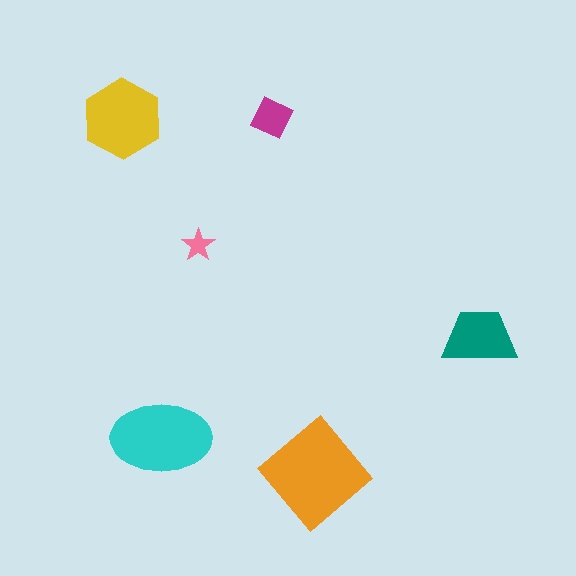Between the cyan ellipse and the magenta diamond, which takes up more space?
The cyan ellipse.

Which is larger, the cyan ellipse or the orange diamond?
The orange diamond.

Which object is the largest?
The orange diamond.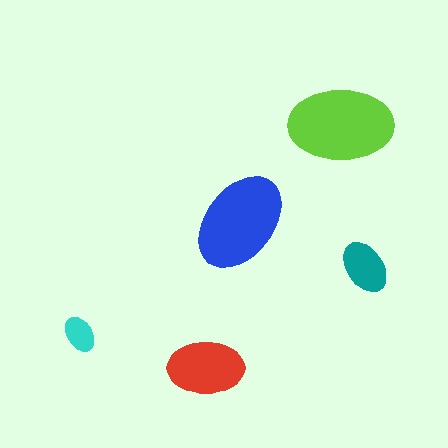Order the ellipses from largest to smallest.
the lime one, the blue one, the red one, the teal one, the cyan one.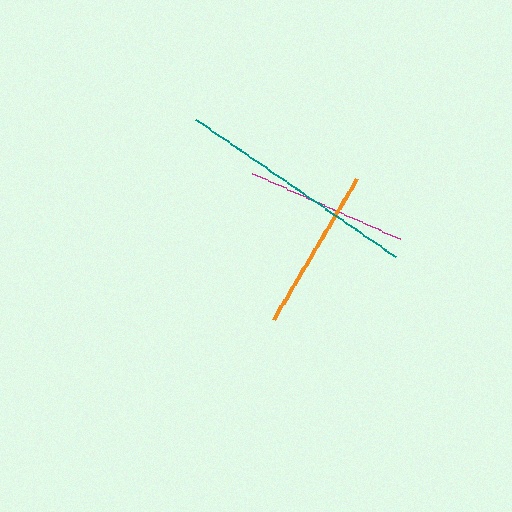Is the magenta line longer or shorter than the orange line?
The orange line is longer than the magenta line.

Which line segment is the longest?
The teal line is the longest at approximately 243 pixels.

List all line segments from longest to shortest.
From longest to shortest: teal, orange, magenta.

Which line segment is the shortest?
The magenta line is the shortest at approximately 163 pixels.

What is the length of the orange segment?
The orange segment is approximately 164 pixels long.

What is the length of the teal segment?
The teal segment is approximately 243 pixels long.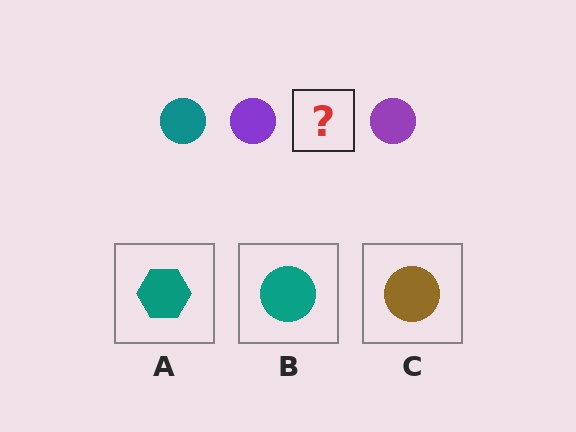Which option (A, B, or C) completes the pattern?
B.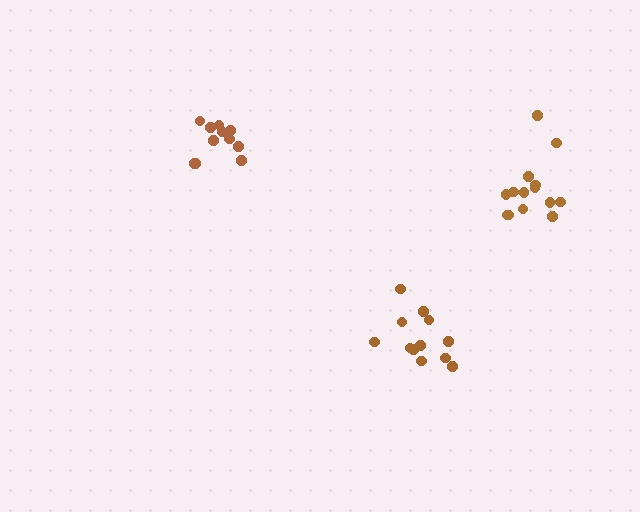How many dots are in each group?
Group 1: 12 dots, Group 2: 14 dots, Group 3: 11 dots (37 total).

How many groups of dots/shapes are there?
There are 3 groups.